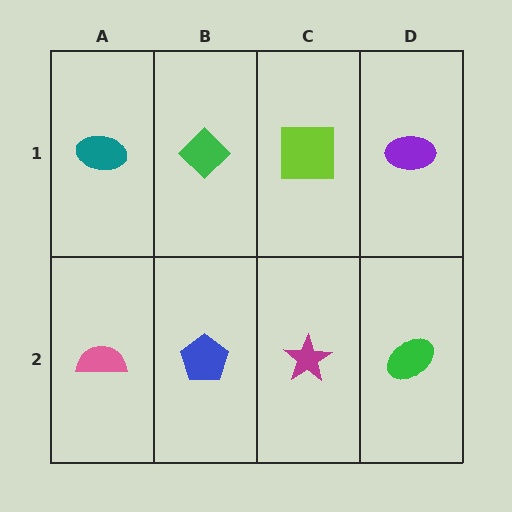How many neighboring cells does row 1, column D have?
2.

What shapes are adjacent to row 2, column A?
A teal ellipse (row 1, column A), a blue pentagon (row 2, column B).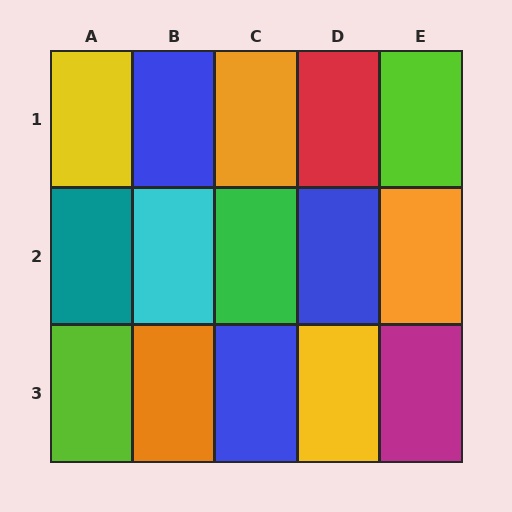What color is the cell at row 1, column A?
Yellow.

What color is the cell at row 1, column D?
Red.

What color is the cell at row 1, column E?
Lime.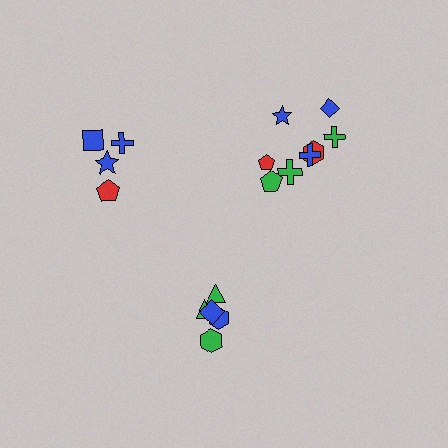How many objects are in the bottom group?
There are 5 objects.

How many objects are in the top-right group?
There are 8 objects.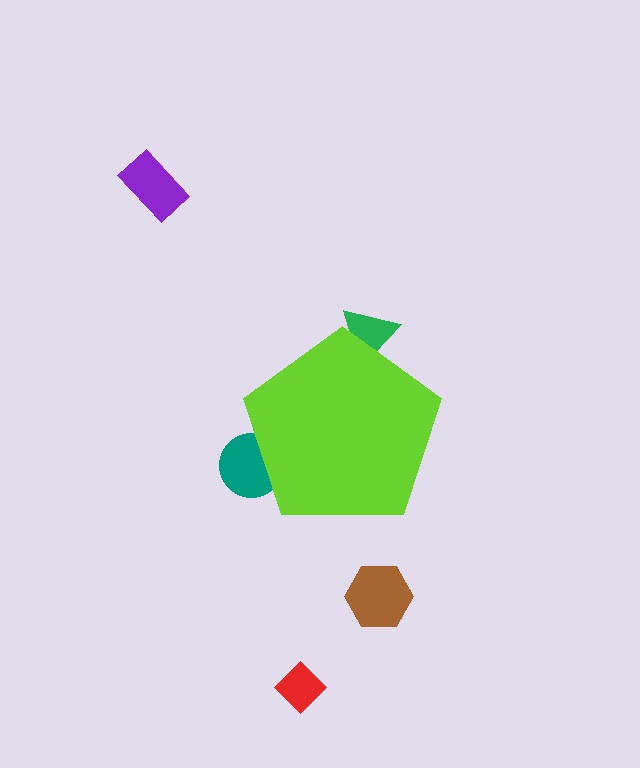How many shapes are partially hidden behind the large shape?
2 shapes are partially hidden.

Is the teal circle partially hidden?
Yes, the teal circle is partially hidden behind the lime pentagon.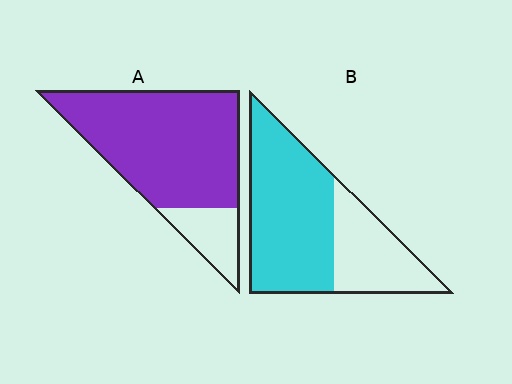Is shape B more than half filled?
Yes.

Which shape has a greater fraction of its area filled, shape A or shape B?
Shape A.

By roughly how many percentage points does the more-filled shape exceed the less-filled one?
By roughly 15 percentage points (A over B).